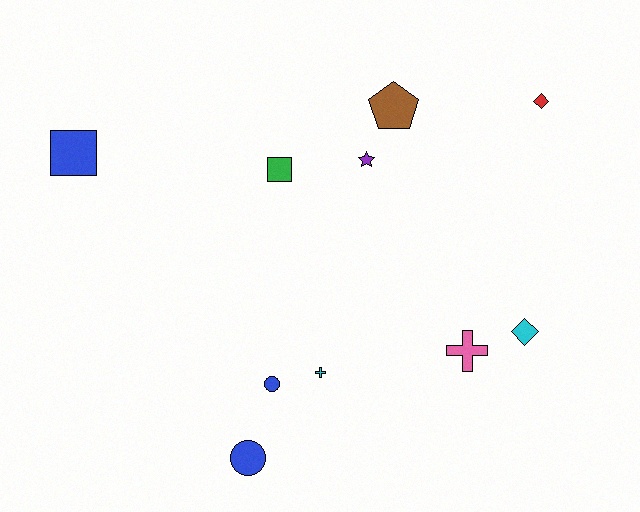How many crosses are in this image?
There are 2 crosses.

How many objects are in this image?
There are 10 objects.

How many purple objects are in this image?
There is 1 purple object.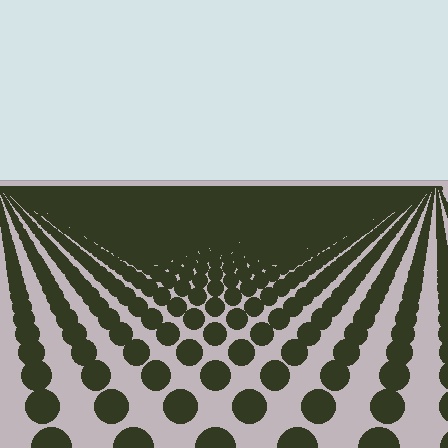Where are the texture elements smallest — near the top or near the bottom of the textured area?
Near the top.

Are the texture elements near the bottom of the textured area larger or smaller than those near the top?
Larger. Near the bottom, elements are closer to the viewer and appear at a bigger on-screen size.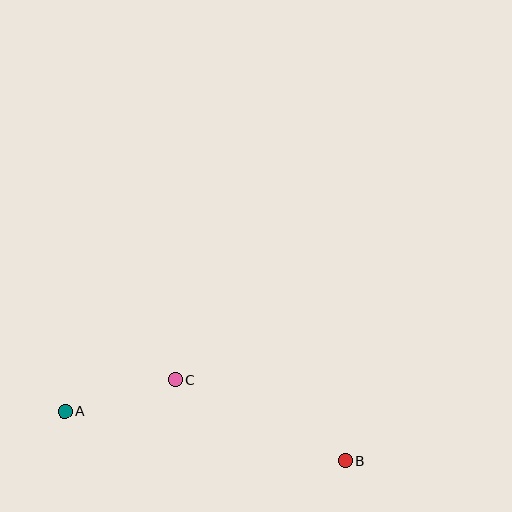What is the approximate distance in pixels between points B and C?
The distance between B and C is approximately 188 pixels.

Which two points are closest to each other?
Points A and C are closest to each other.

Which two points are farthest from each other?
Points A and B are farthest from each other.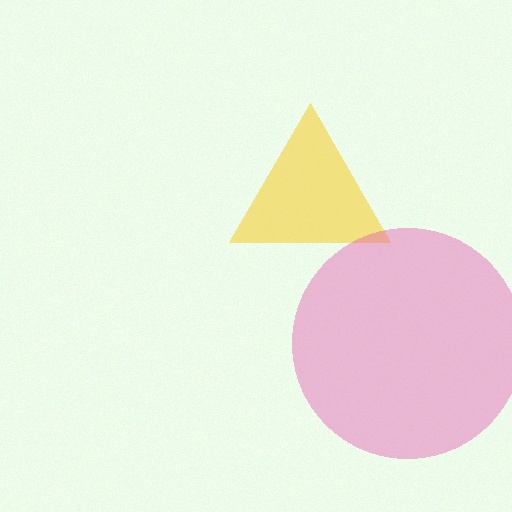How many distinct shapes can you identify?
There are 2 distinct shapes: a yellow triangle, a pink circle.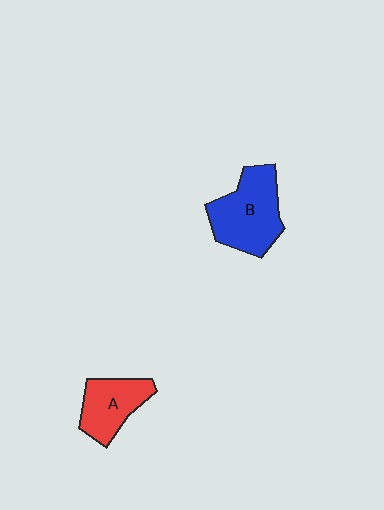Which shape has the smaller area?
Shape A (red).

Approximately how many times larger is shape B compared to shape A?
Approximately 1.4 times.